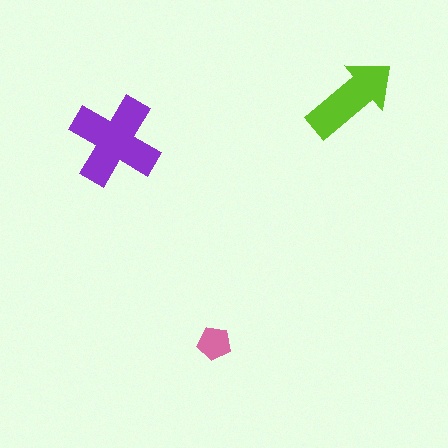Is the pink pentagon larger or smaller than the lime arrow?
Smaller.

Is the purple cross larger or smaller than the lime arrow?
Larger.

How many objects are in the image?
There are 3 objects in the image.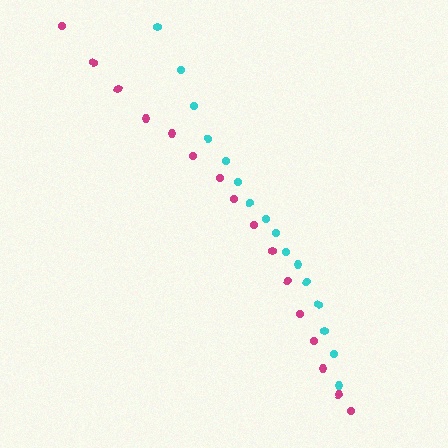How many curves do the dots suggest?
There are 2 distinct paths.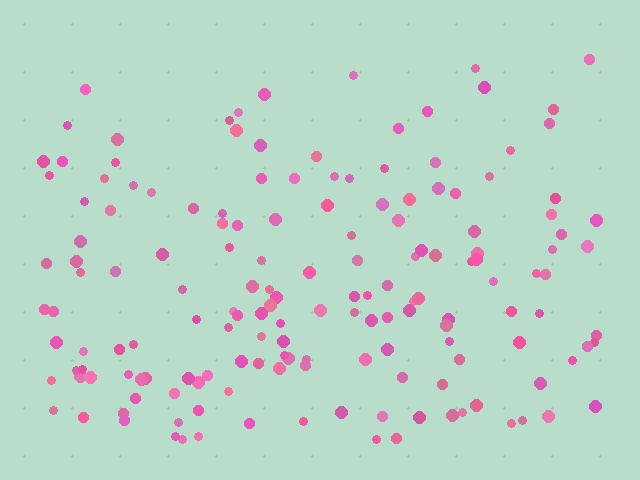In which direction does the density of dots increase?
From top to bottom, with the bottom side densest.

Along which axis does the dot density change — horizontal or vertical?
Vertical.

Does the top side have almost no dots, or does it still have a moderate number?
Still a moderate number, just noticeably fewer than the bottom.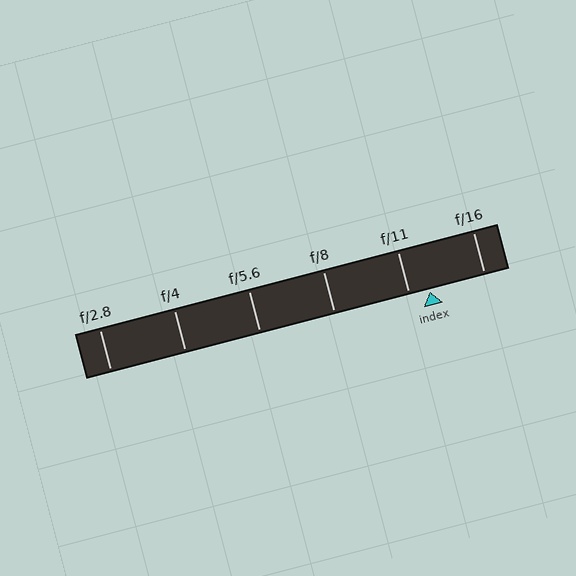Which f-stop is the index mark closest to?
The index mark is closest to f/11.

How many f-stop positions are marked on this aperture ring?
There are 6 f-stop positions marked.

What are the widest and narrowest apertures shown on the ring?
The widest aperture shown is f/2.8 and the narrowest is f/16.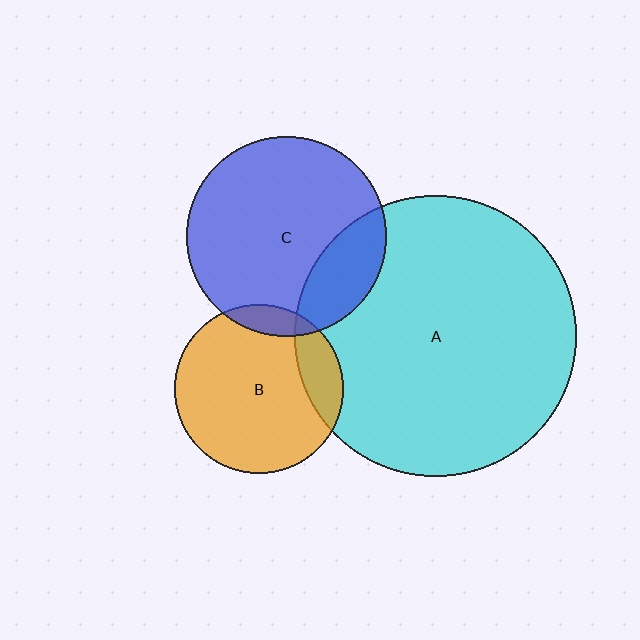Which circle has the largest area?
Circle A (cyan).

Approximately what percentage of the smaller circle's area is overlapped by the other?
Approximately 20%.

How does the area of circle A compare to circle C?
Approximately 2.0 times.